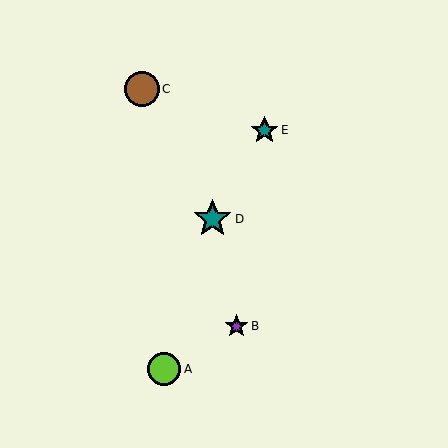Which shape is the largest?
The teal star (labeled D) is the largest.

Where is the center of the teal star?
The center of the teal star is at (265, 130).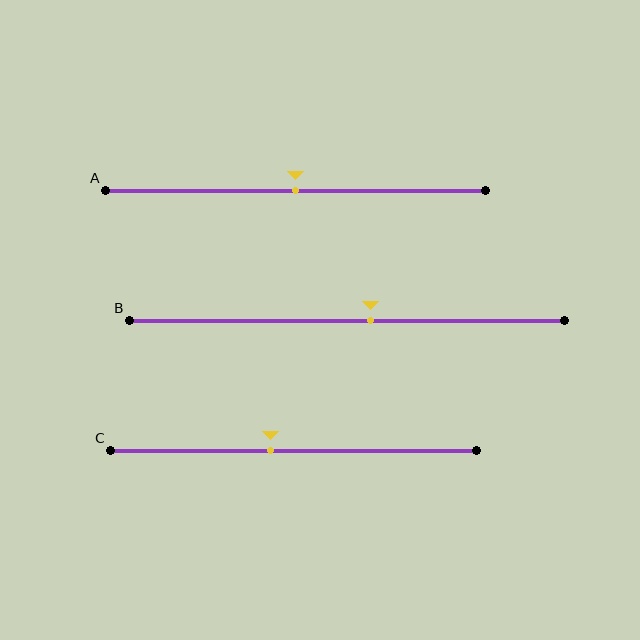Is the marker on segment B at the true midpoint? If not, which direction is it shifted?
No, the marker on segment B is shifted to the right by about 5% of the segment length.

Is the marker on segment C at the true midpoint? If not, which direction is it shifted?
No, the marker on segment C is shifted to the left by about 6% of the segment length.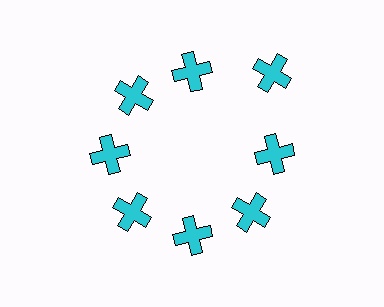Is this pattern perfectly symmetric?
No. The 8 cyan crosses are arranged in a ring, but one element near the 2 o'clock position is pushed outward from the center, breaking the 8-fold rotational symmetry.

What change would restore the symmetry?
The symmetry would be restored by moving it inward, back onto the ring so that all 8 crosses sit at equal angles and equal distance from the center.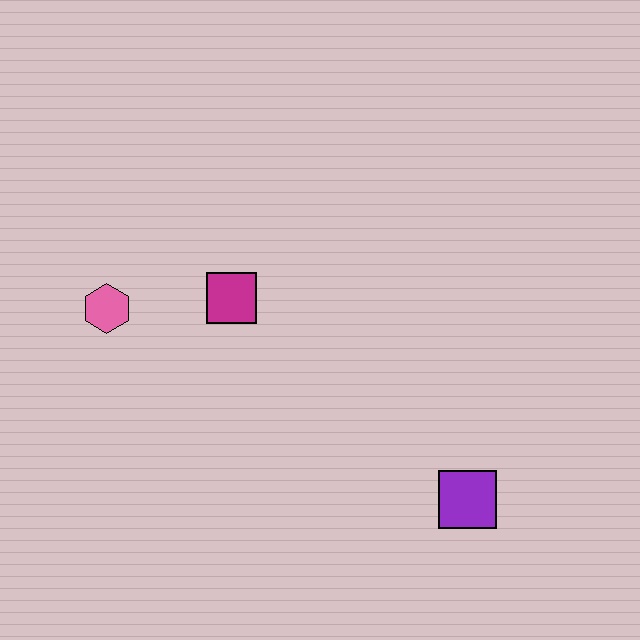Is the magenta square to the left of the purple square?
Yes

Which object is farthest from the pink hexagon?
The purple square is farthest from the pink hexagon.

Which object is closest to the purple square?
The magenta square is closest to the purple square.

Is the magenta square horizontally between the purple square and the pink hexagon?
Yes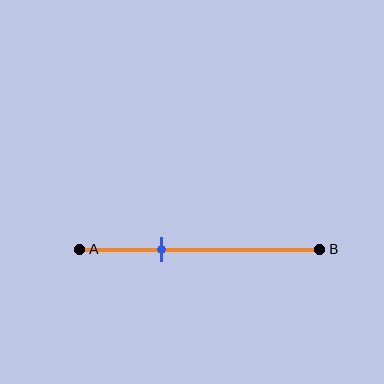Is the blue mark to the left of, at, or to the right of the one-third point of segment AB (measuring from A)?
The blue mark is approximately at the one-third point of segment AB.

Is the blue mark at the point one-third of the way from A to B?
Yes, the mark is approximately at the one-third point.